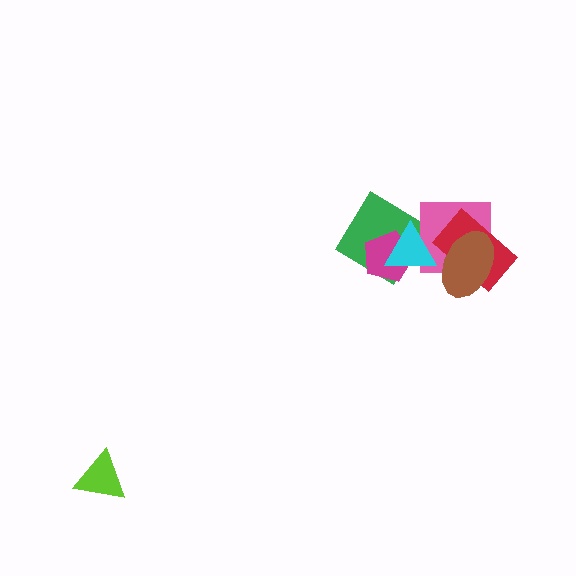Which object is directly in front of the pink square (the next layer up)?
The red rectangle is directly in front of the pink square.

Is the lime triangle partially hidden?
No, no other shape covers it.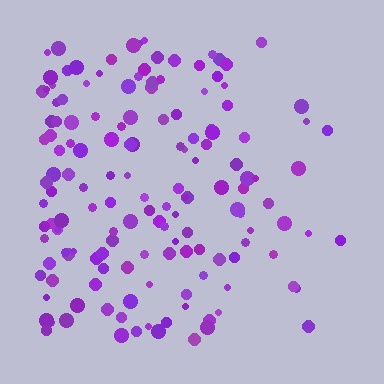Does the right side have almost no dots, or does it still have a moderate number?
Still a moderate number, just noticeably fewer than the left.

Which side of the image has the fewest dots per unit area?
The right.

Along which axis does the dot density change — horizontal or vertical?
Horizontal.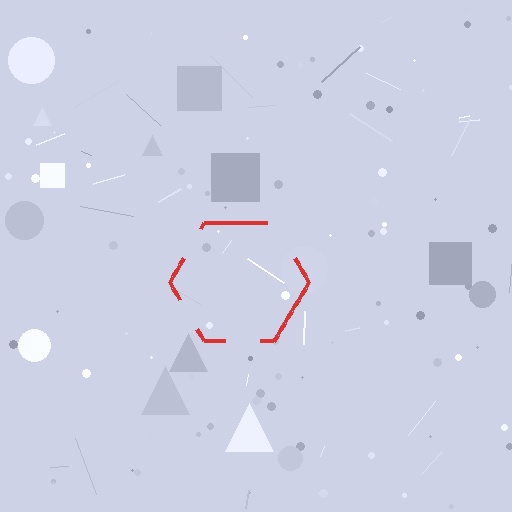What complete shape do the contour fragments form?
The contour fragments form a hexagon.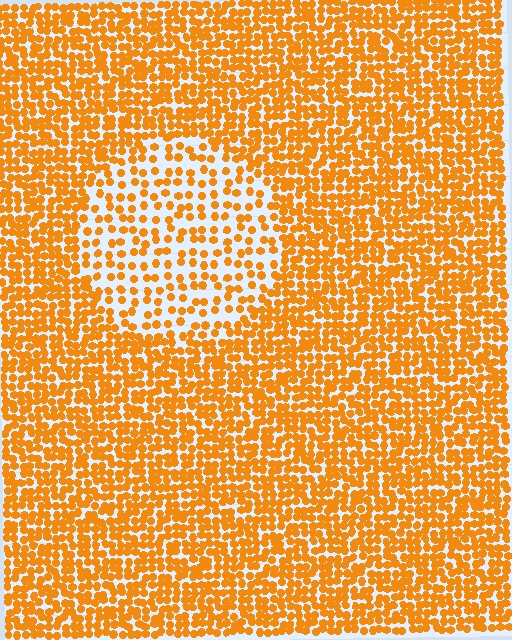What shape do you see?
I see a circle.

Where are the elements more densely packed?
The elements are more densely packed outside the circle boundary.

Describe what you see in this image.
The image contains small orange elements arranged at two different densities. A circle-shaped region is visible where the elements are less densely packed than the surrounding area.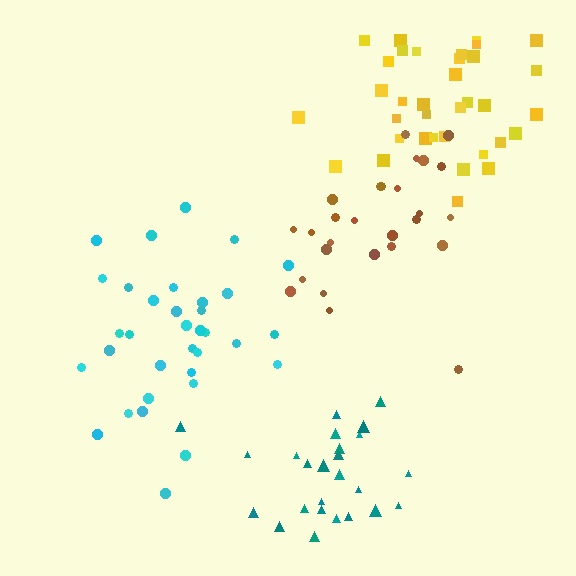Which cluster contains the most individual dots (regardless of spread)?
Yellow (35).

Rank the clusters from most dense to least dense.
yellow, teal, brown, cyan.